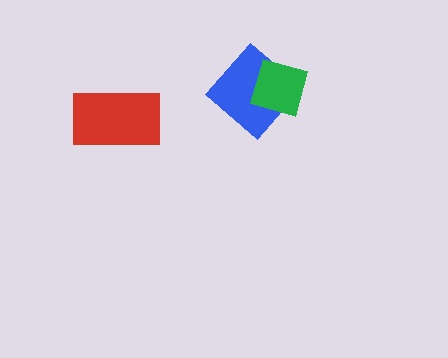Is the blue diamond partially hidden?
Yes, it is partially covered by another shape.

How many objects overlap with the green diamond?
1 object overlaps with the green diamond.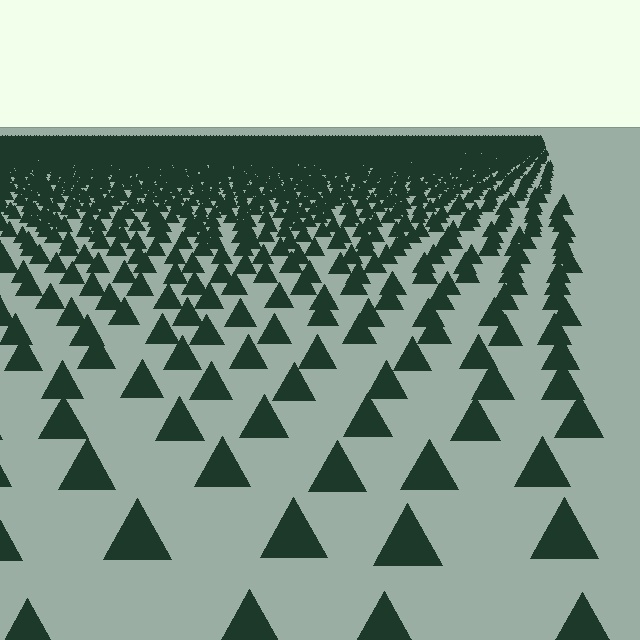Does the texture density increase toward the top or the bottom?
Density increases toward the top.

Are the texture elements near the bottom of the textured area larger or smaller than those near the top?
Larger. Near the bottom, elements are closer to the viewer and appear at a bigger on-screen size.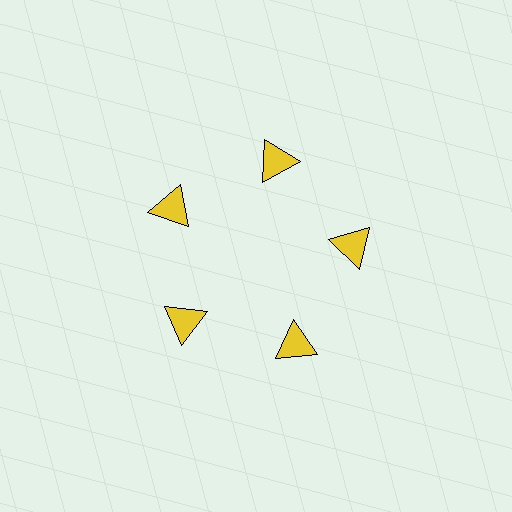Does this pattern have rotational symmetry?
Yes, this pattern has 5-fold rotational symmetry. It looks the same after rotating 72 degrees around the center.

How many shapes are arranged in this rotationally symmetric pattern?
There are 5 shapes, arranged in 5 groups of 1.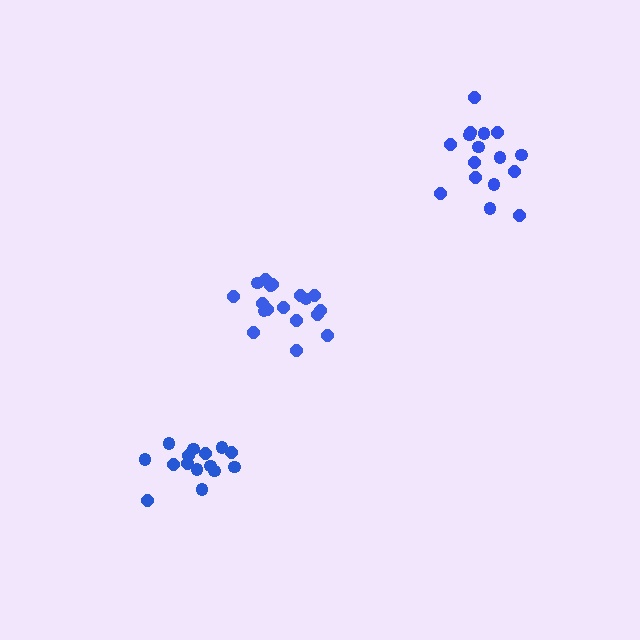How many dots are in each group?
Group 1: 18 dots, Group 2: 16 dots, Group 3: 15 dots (49 total).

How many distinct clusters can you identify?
There are 3 distinct clusters.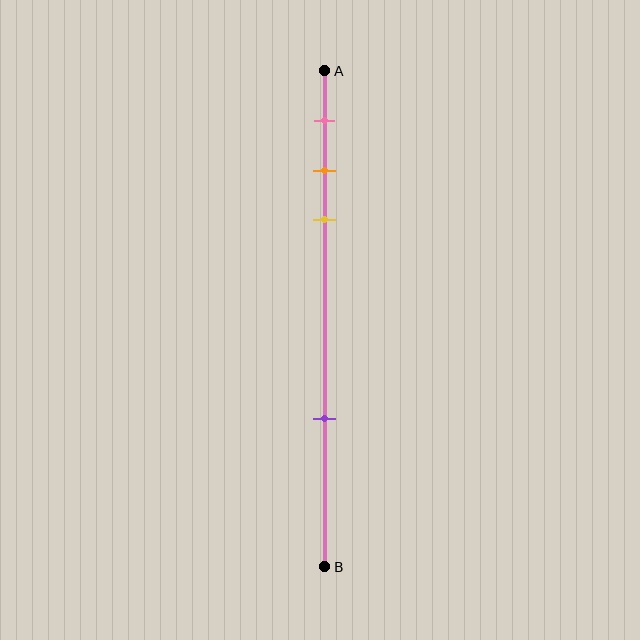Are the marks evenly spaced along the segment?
No, the marks are not evenly spaced.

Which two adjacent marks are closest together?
The orange and yellow marks are the closest adjacent pair.